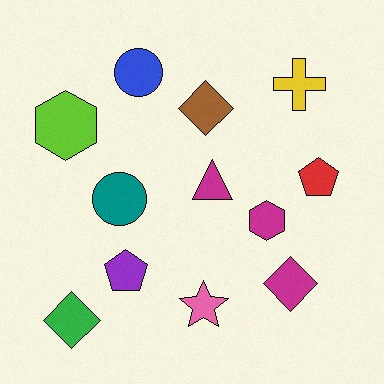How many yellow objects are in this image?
There is 1 yellow object.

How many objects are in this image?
There are 12 objects.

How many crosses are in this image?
There is 1 cross.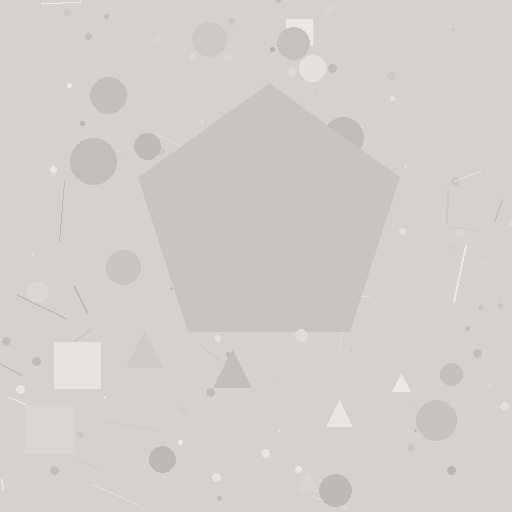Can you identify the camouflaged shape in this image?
The camouflaged shape is a pentagon.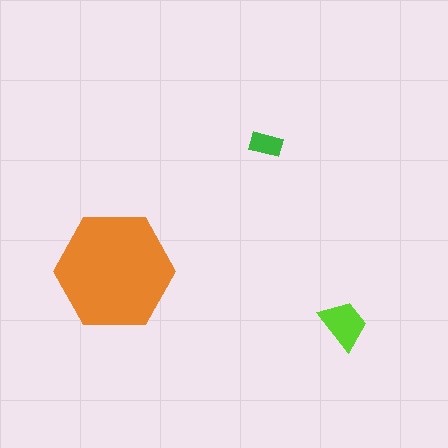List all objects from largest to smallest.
The orange hexagon, the lime trapezoid, the green rectangle.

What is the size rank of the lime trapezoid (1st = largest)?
2nd.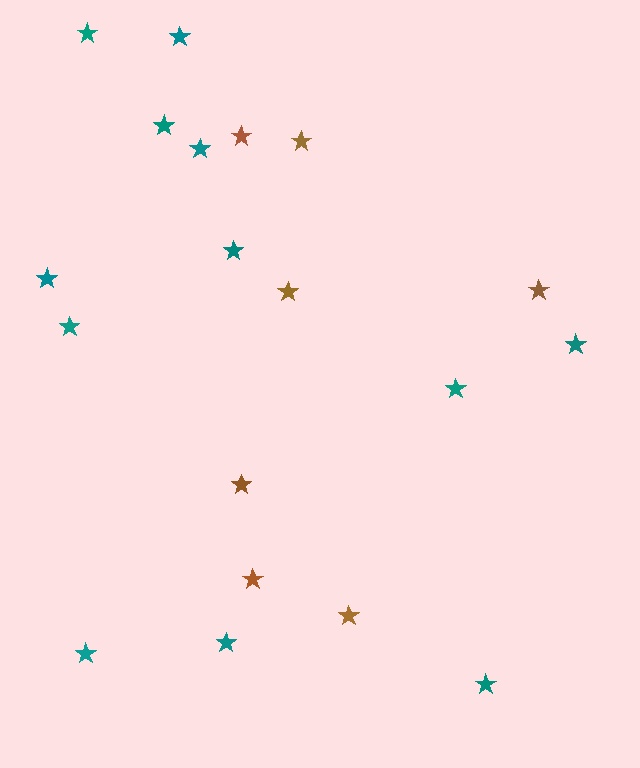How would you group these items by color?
There are 2 groups: one group of brown stars (7) and one group of teal stars (12).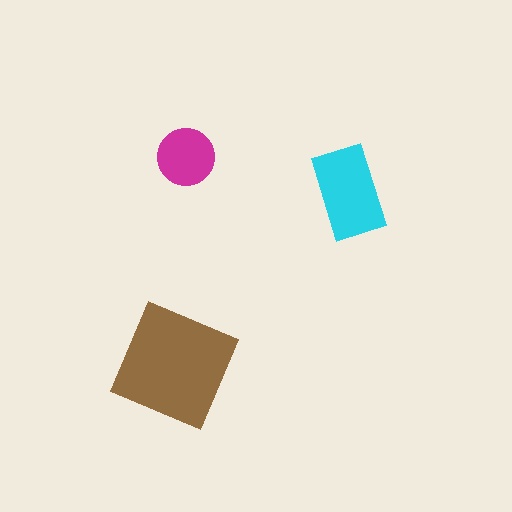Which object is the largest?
The brown square.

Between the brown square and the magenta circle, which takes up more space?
The brown square.